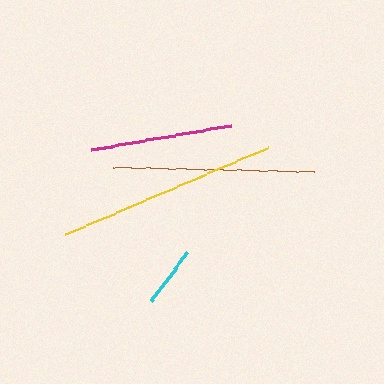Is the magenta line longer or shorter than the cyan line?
The magenta line is longer than the cyan line.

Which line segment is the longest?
The yellow line is the longest at approximately 220 pixels.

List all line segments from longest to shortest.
From longest to shortest: yellow, brown, magenta, cyan.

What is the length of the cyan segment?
The cyan segment is approximately 62 pixels long.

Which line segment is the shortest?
The cyan line is the shortest at approximately 62 pixels.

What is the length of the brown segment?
The brown segment is approximately 201 pixels long.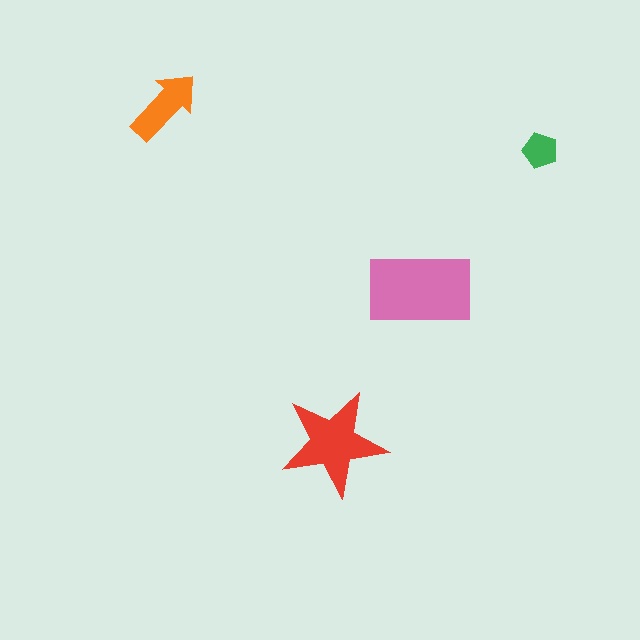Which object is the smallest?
The green pentagon.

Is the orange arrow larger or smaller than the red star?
Smaller.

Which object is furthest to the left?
The orange arrow is leftmost.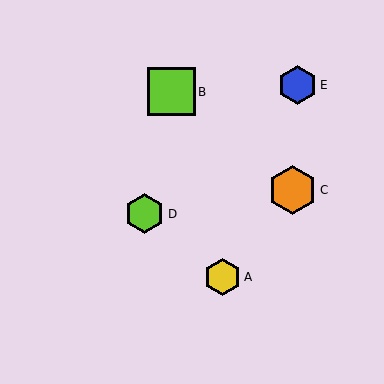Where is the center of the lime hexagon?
The center of the lime hexagon is at (145, 214).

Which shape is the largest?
The orange hexagon (labeled C) is the largest.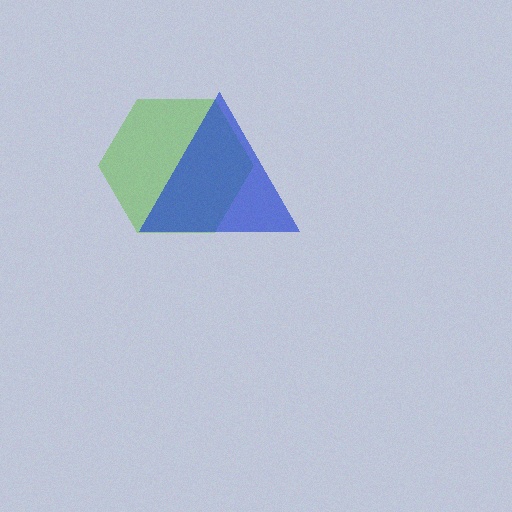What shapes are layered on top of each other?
The layered shapes are: a lime hexagon, a blue triangle.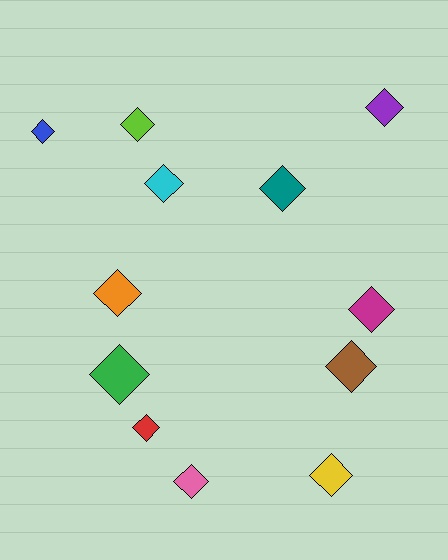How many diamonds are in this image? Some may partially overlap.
There are 12 diamonds.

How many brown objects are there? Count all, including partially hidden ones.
There is 1 brown object.